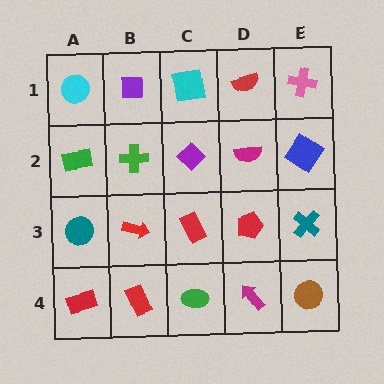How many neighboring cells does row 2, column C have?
4.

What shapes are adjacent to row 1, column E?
A blue diamond (row 2, column E), a red semicircle (row 1, column D).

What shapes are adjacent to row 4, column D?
A red pentagon (row 3, column D), a green ellipse (row 4, column C), a brown circle (row 4, column E).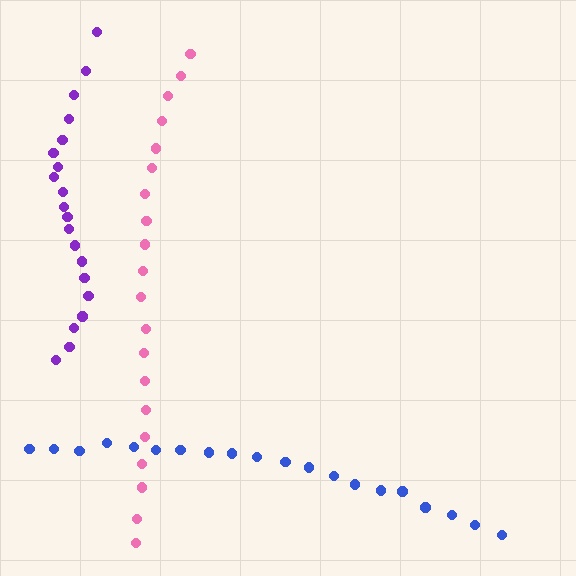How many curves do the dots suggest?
There are 3 distinct paths.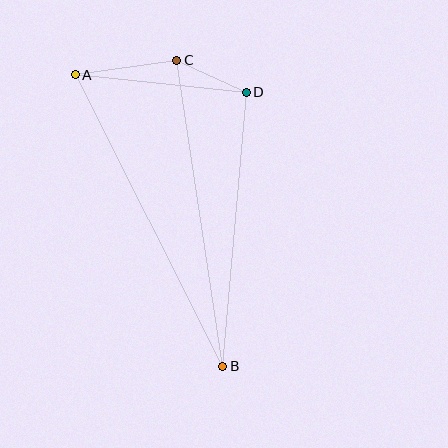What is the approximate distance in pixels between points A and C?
The distance between A and C is approximately 103 pixels.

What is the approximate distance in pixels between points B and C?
The distance between B and C is approximately 309 pixels.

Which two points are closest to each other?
Points C and D are closest to each other.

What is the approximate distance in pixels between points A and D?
The distance between A and D is approximately 172 pixels.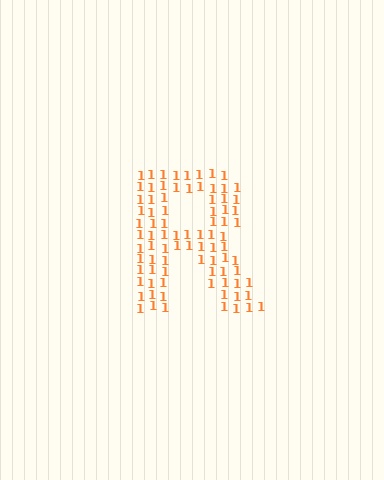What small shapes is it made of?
It is made of small digit 1's.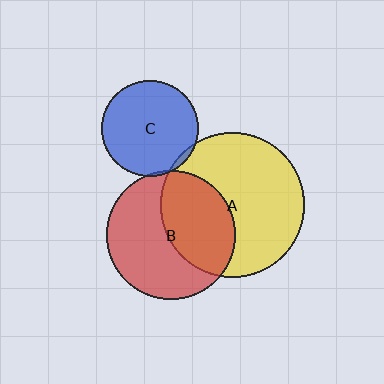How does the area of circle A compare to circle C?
Approximately 2.2 times.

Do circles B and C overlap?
Yes.